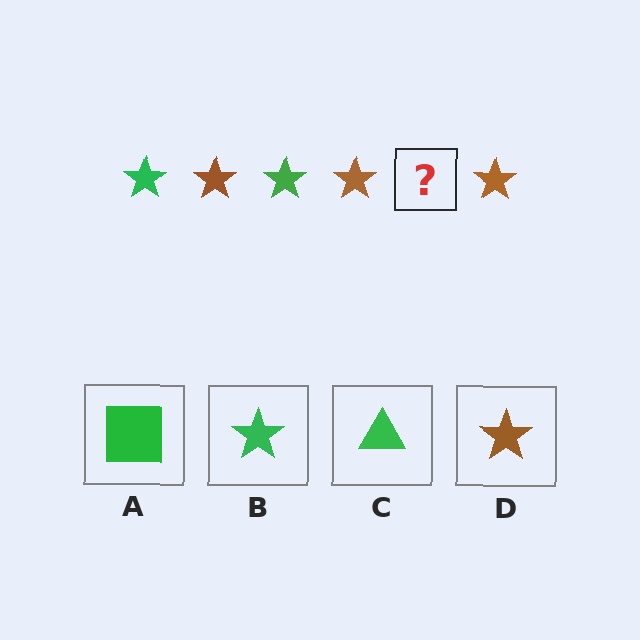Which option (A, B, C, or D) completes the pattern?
B.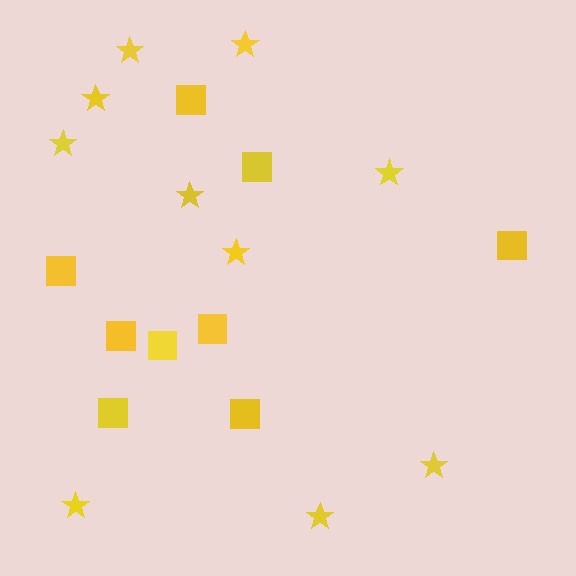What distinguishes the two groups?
There are 2 groups: one group of stars (10) and one group of squares (9).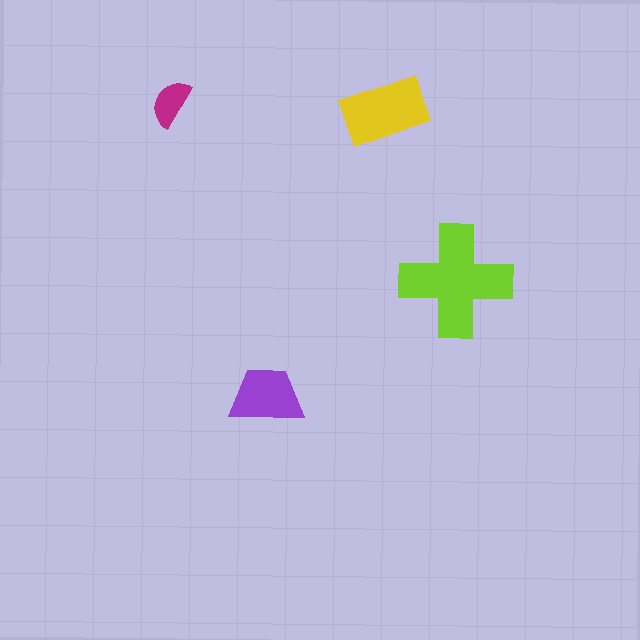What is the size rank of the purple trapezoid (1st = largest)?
3rd.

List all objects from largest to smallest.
The lime cross, the yellow rectangle, the purple trapezoid, the magenta semicircle.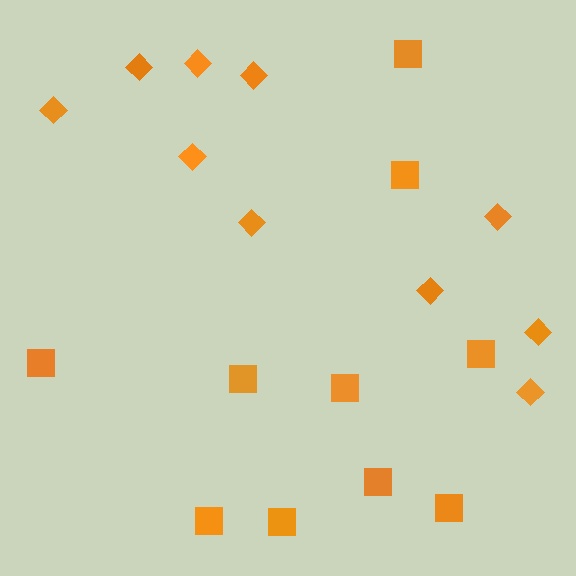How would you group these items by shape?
There are 2 groups: one group of squares (10) and one group of diamonds (10).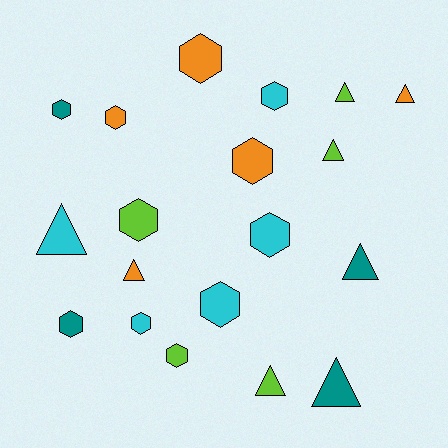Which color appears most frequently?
Lime, with 5 objects.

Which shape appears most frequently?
Hexagon, with 11 objects.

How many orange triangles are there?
There are 2 orange triangles.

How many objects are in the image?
There are 19 objects.